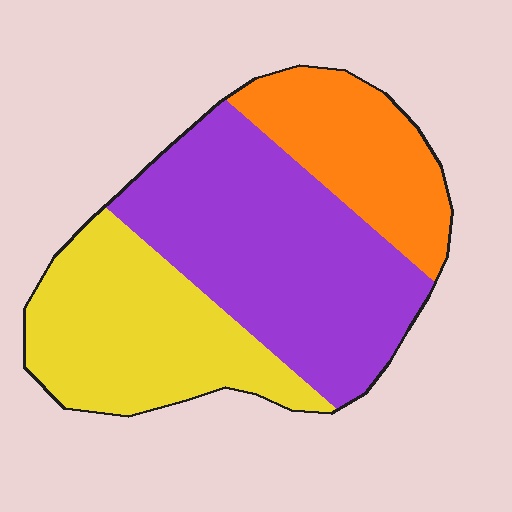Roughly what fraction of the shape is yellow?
Yellow covers 32% of the shape.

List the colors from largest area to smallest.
From largest to smallest: purple, yellow, orange.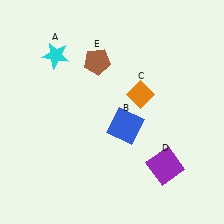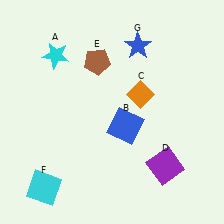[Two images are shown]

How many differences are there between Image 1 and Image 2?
There are 2 differences between the two images.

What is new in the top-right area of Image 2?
A blue star (G) was added in the top-right area of Image 2.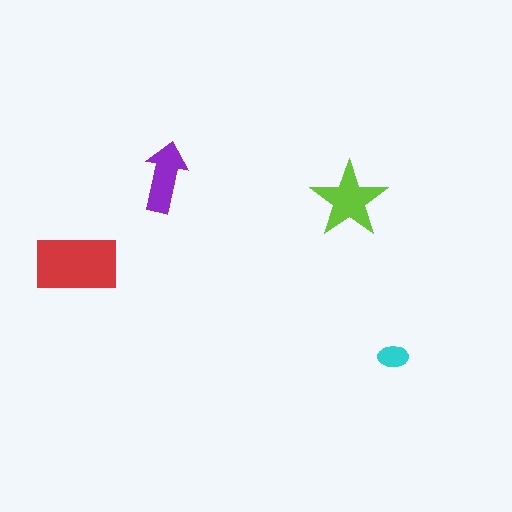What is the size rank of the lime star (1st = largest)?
2nd.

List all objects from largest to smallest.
The red rectangle, the lime star, the purple arrow, the cyan ellipse.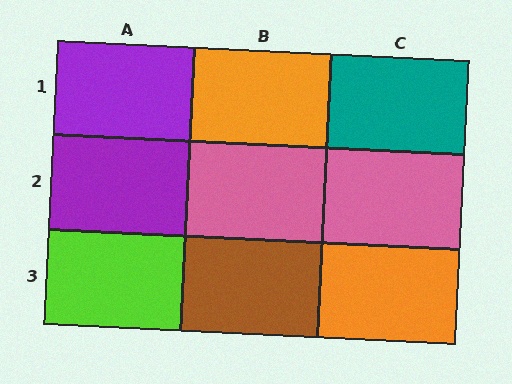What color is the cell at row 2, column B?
Pink.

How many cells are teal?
1 cell is teal.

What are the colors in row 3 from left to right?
Lime, brown, orange.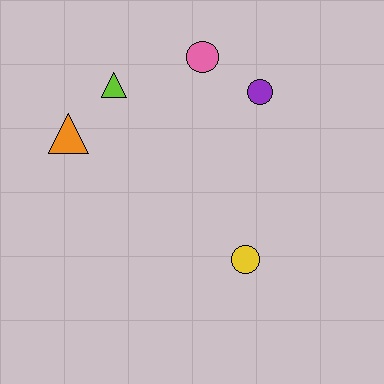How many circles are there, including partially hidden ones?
There are 3 circles.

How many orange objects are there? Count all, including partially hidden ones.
There is 1 orange object.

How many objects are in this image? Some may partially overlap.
There are 5 objects.